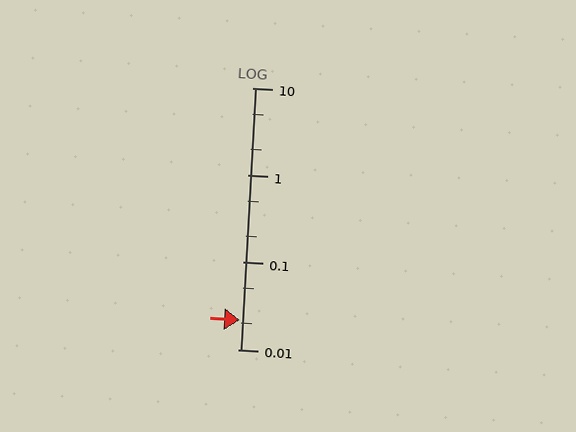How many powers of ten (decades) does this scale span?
The scale spans 3 decades, from 0.01 to 10.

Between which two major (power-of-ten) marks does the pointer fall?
The pointer is between 0.01 and 0.1.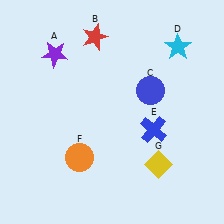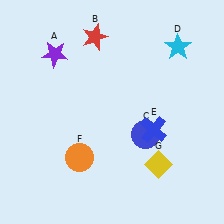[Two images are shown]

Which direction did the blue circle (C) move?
The blue circle (C) moved down.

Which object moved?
The blue circle (C) moved down.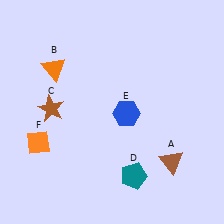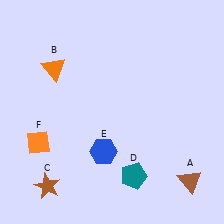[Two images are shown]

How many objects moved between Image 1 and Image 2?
3 objects moved between the two images.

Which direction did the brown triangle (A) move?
The brown triangle (A) moved down.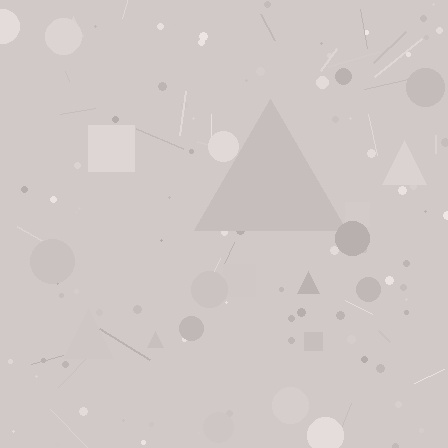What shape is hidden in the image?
A triangle is hidden in the image.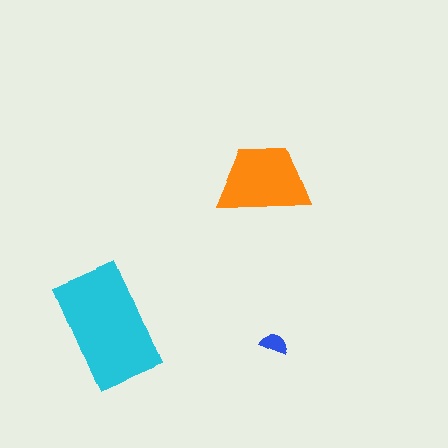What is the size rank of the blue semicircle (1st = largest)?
3rd.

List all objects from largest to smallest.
The cyan rectangle, the orange trapezoid, the blue semicircle.